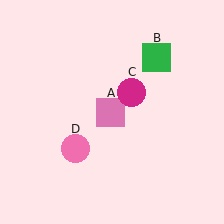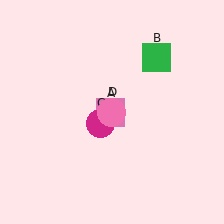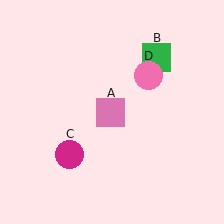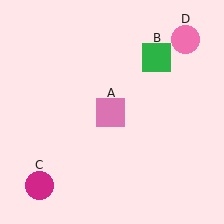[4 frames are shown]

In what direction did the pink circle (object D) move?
The pink circle (object D) moved up and to the right.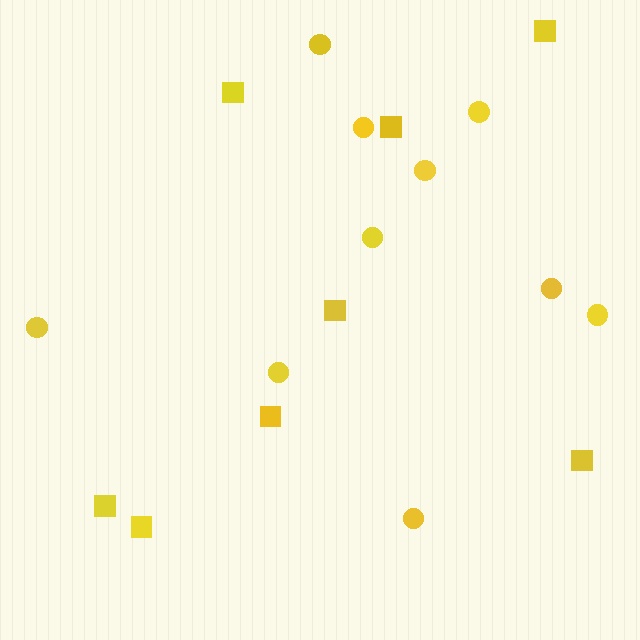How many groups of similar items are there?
There are 2 groups: one group of circles (10) and one group of squares (8).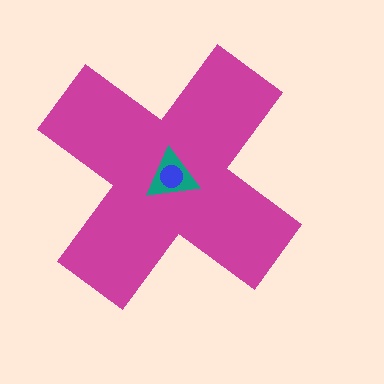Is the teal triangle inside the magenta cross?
Yes.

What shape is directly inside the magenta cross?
The teal triangle.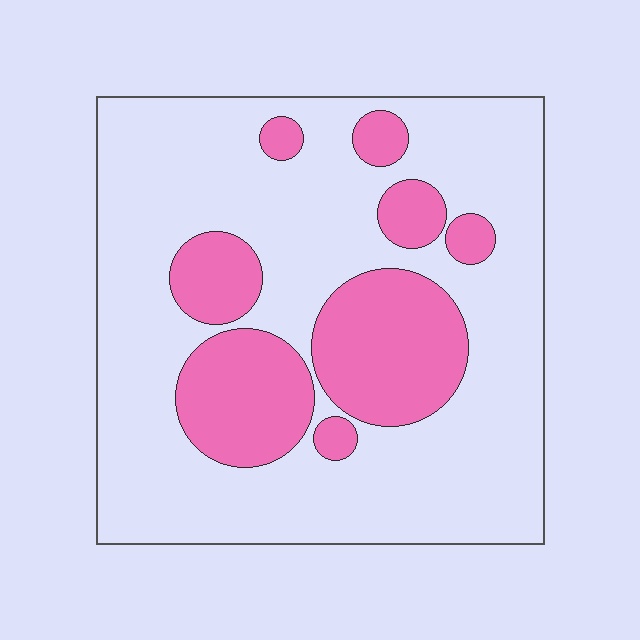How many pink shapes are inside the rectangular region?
8.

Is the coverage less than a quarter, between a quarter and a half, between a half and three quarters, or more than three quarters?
Between a quarter and a half.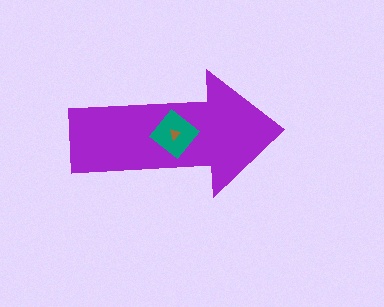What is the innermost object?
The brown triangle.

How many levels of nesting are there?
3.